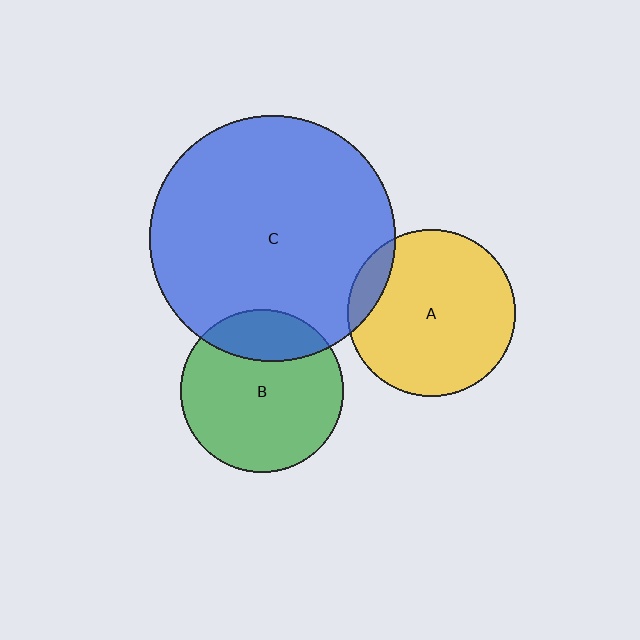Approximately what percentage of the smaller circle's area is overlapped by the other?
Approximately 20%.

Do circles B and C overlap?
Yes.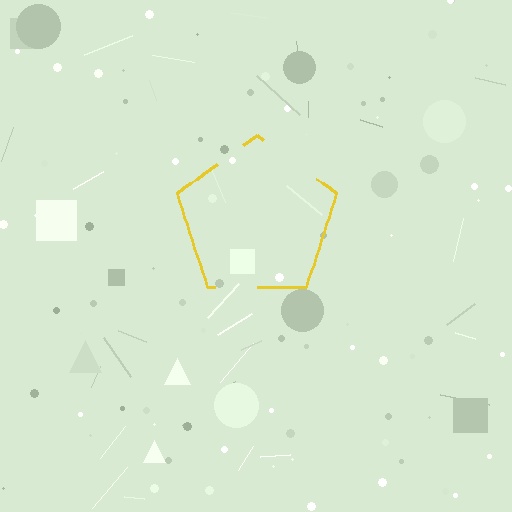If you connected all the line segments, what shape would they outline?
They would outline a pentagon.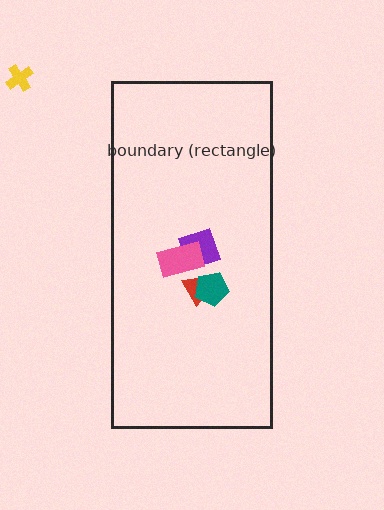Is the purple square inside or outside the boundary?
Inside.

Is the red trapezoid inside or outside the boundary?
Inside.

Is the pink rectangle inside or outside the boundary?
Inside.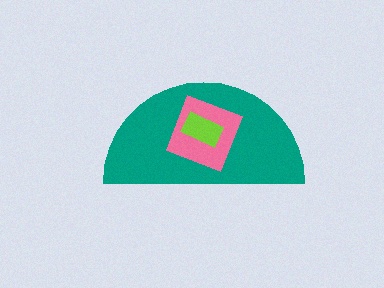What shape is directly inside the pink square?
The lime rectangle.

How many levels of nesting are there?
3.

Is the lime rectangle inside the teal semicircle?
Yes.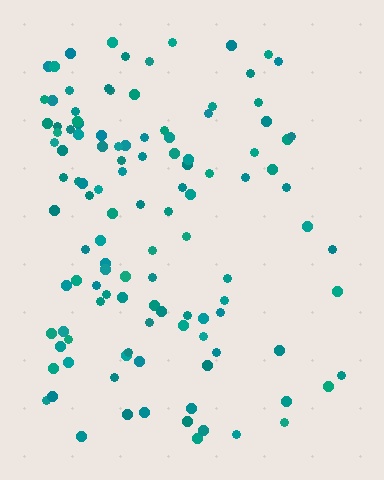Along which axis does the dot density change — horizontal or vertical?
Horizontal.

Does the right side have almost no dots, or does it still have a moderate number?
Still a moderate number, just noticeably fewer than the left.